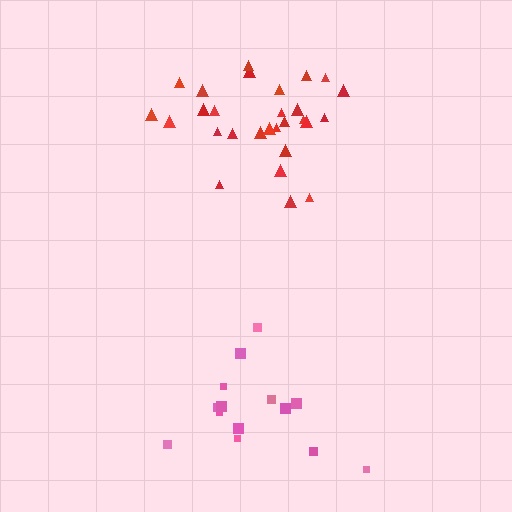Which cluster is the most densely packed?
Red.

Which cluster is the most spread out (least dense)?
Pink.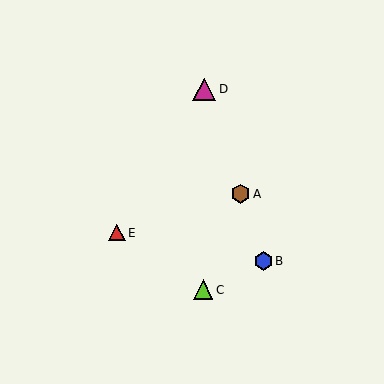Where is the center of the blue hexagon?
The center of the blue hexagon is at (263, 261).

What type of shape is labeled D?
Shape D is a magenta triangle.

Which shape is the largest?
The magenta triangle (labeled D) is the largest.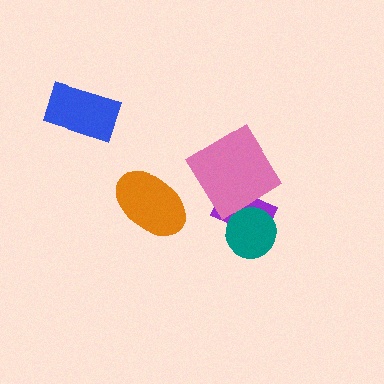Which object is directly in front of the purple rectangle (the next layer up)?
The teal circle is directly in front of the purple rectangle.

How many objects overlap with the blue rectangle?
0 objects overlap with the blue rectangle.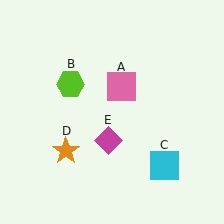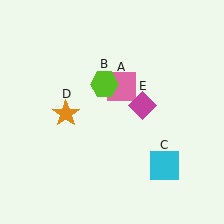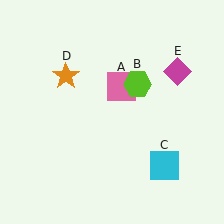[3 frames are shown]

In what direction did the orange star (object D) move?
The orange star (object D) moved up.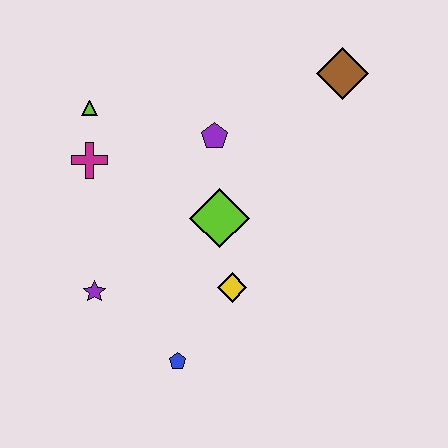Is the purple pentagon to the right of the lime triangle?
Yes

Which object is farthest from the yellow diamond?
The brown diamond is farthest from the yellow diamond.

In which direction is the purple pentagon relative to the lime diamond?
The purple pentagon is above the lime diamond.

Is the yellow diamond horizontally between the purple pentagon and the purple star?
No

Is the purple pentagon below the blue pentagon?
No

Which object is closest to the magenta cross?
The lime triangle is closest to the magenta cross.